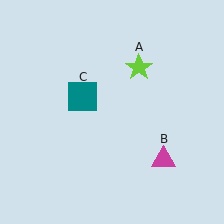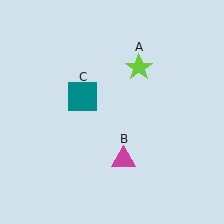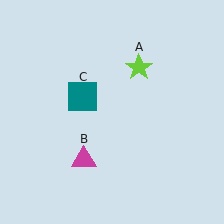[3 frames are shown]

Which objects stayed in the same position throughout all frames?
Lime star (object A) and teal square (object C) remained stationary.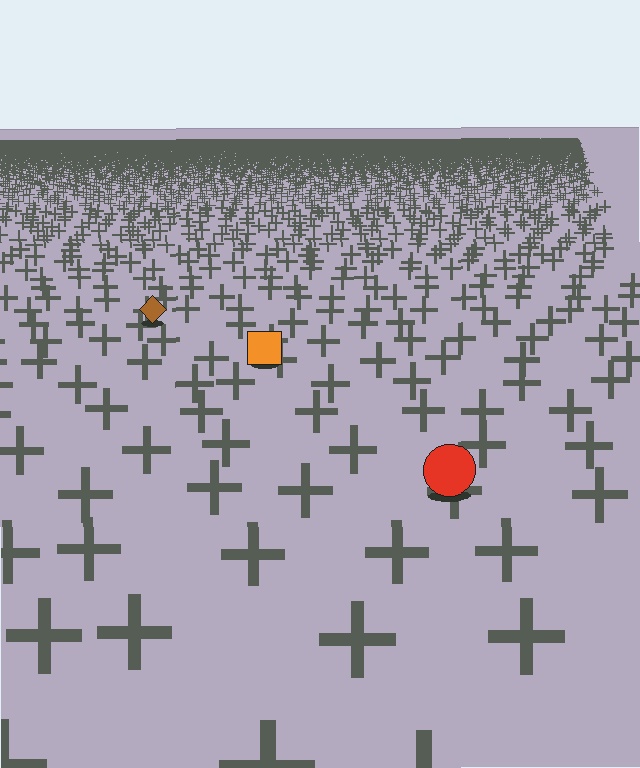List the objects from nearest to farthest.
From nearest to farthest: the red circle, the orange square, the brown diamond.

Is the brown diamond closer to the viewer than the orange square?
No. The orange square is closer — you can tell from the texture gradient: the ground texture is coarser near it.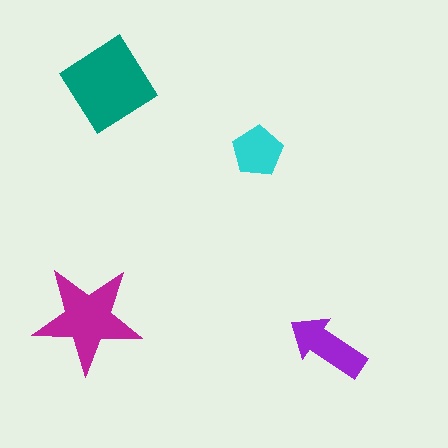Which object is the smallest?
The cyan pentagon.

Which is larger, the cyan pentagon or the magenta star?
The magenta star.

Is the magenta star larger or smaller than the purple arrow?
Larger.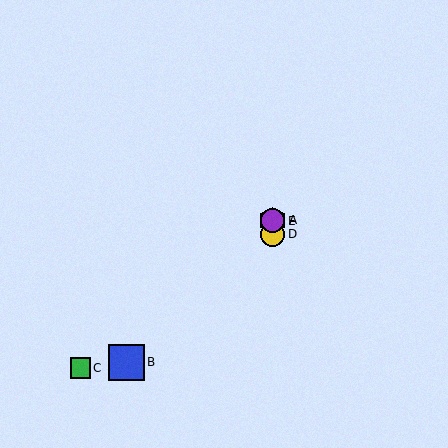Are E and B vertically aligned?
No, E is at x≈273 and B is at x≈127.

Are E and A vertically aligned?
Yes, both are at x≈273.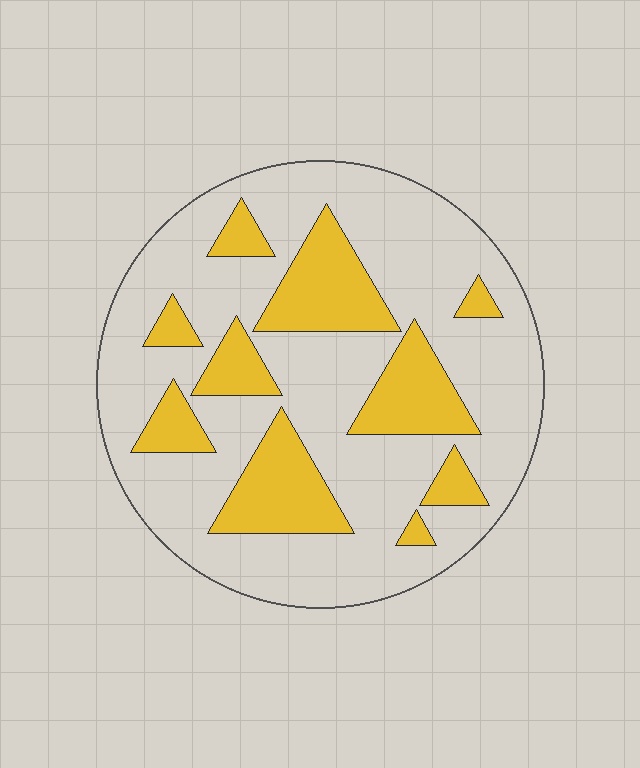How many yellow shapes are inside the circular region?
10.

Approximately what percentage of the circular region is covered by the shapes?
Approximately 25%.